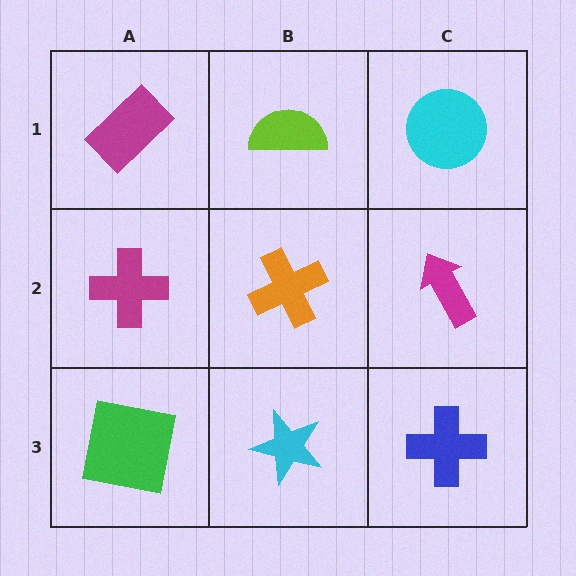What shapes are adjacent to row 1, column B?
An orange cross (row 2, column B), a magenta rectangle (row 1, column A), a cyan circle (row 1, column C).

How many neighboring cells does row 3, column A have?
2.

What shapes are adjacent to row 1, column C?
A magenta arrow (row 2, column C), a lime semicircle (row 1, column B).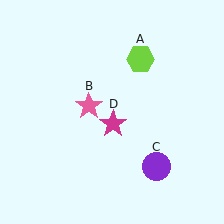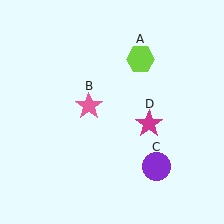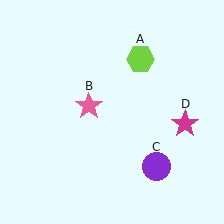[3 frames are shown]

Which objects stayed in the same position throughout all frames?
Lime hexagon (object A) and pink star (object B) and purple circle (object C) remained stationary.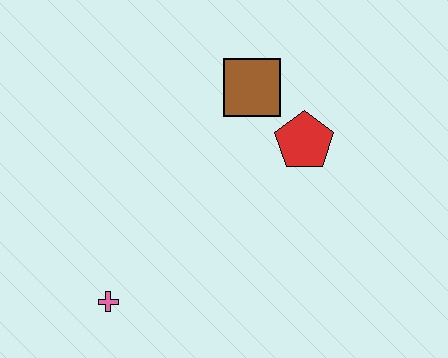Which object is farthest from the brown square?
The pink cross is farthest from the brown square.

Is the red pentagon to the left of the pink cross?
No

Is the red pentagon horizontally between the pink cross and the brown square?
No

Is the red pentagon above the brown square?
No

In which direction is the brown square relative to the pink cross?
The brown square is above the pink cross.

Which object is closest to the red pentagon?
The brown square is closest to the red pentagon.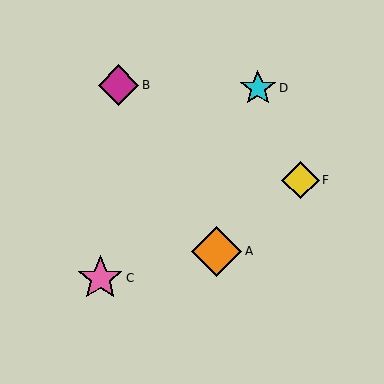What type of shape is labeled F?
Shape F is a yellow diamond.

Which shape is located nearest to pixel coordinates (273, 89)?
The cyan star (labeled D) at (258, 88) is nearest to that location.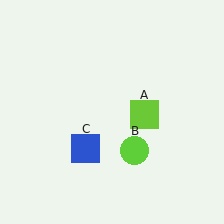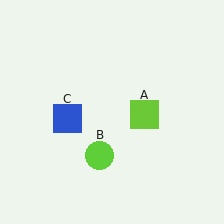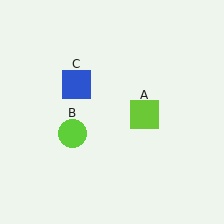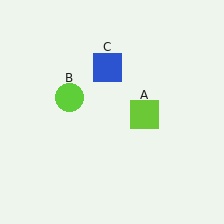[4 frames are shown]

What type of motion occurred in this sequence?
The lime circle (object B), blue square (object C) rotated clockwise around the center of the scene.